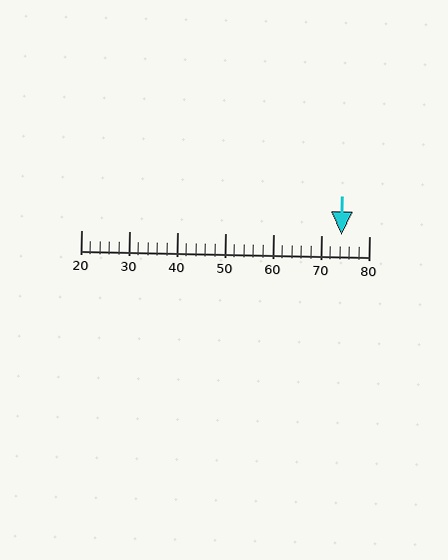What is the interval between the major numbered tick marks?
The major tick marks are spaced 10 units apart.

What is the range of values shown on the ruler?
The ruler shows values from 20 to 80.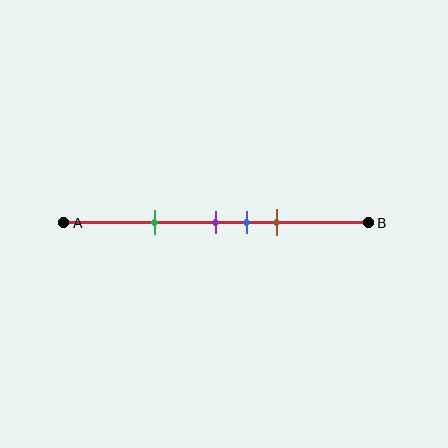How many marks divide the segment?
There are 4 marks dividing the segment.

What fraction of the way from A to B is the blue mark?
The blue mark is approximately 60% (0.6) of the way from A to B.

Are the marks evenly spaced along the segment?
No, the marks are not evenly spaced.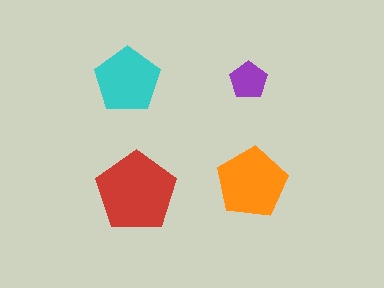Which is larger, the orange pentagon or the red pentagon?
The red one.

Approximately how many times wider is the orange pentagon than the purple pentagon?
About 2 times wider.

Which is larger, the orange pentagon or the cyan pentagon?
The orange one.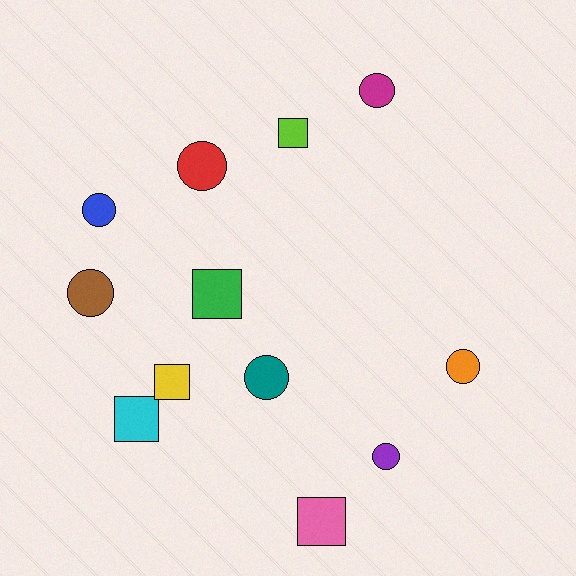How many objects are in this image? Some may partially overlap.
There are 12 objects.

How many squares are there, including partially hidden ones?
There are 5 squares.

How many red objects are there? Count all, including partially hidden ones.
There is 1 red object.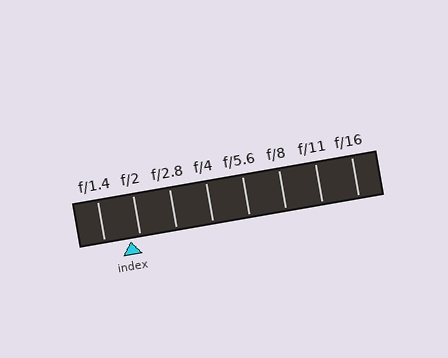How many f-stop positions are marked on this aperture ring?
There are 8 f-stop positions marked.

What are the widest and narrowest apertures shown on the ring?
The widest aperture shown is f/1.4 and the narrowest is f/16.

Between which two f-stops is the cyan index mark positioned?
The index mark is between f/1.4 and f/2.